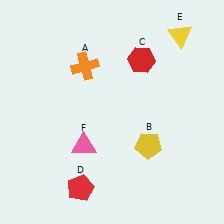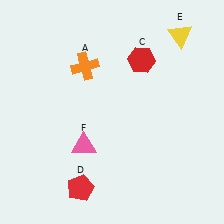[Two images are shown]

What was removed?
The yellow pentagon (B) was removed in Image 2.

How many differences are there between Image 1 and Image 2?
There is 1 difference between the two images.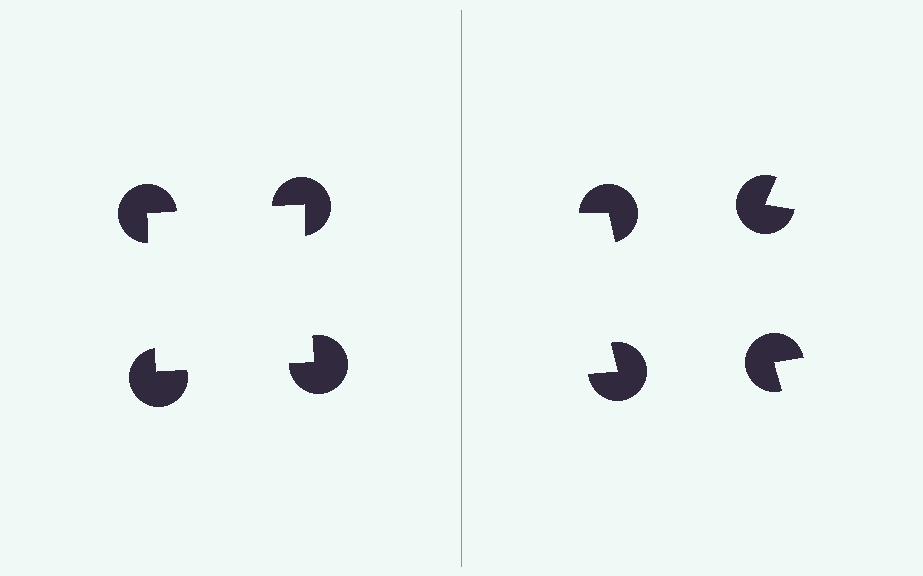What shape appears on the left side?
An illusory square.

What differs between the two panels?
The pac-man discs are positioned identically on both sides; only the wedge orientations differ. On the left they align to a square; on the right they are misaligned.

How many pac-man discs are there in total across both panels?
8 — 4 on each side.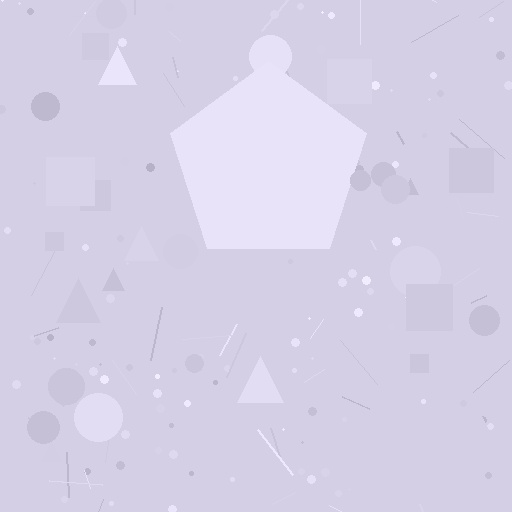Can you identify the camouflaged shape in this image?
The camouflaged shape is a pentagon.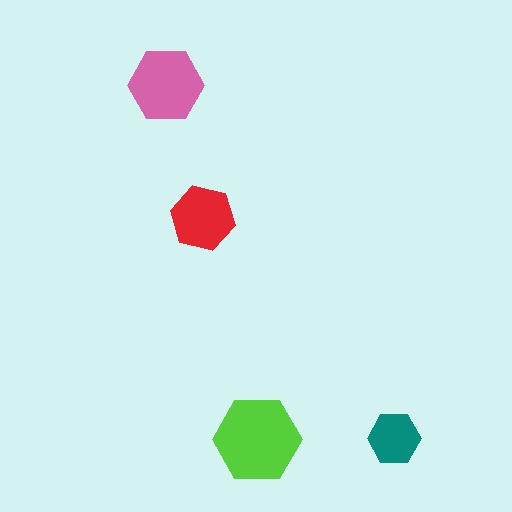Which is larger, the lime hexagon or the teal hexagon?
The lime one.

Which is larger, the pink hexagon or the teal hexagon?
The pink one.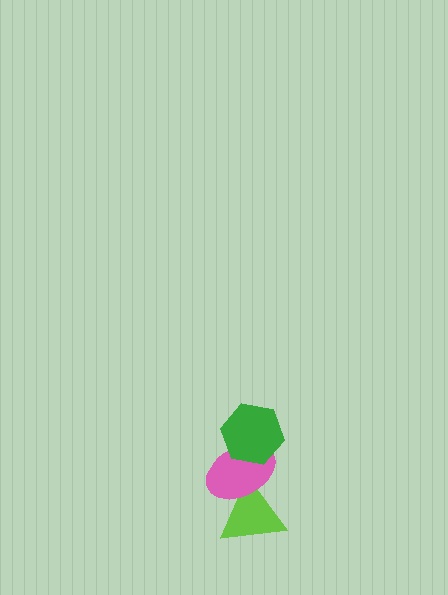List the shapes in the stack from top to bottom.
From top to bottom: the green hexagon, the pink ellipse, the lime triangle.